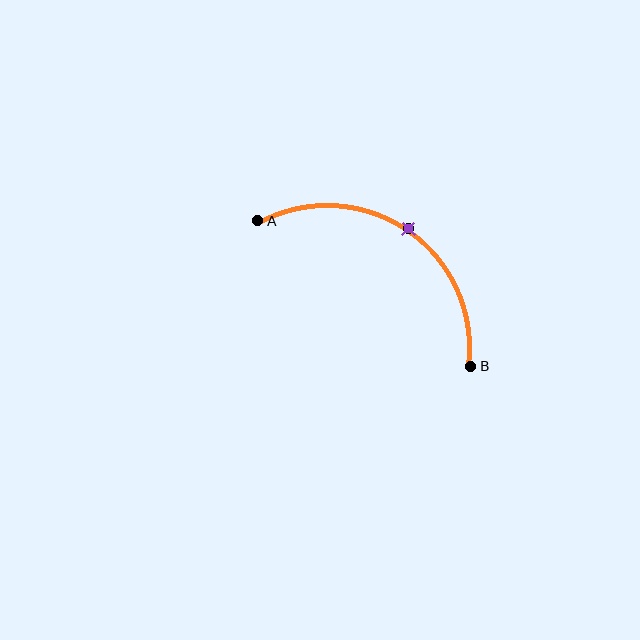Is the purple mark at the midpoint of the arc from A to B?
Yes. The purple mark lies on the arc at equal arc-length from both A and B — it is the arc midpoint.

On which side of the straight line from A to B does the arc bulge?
The arc bulges above and to the right of the straight line connecting A and B.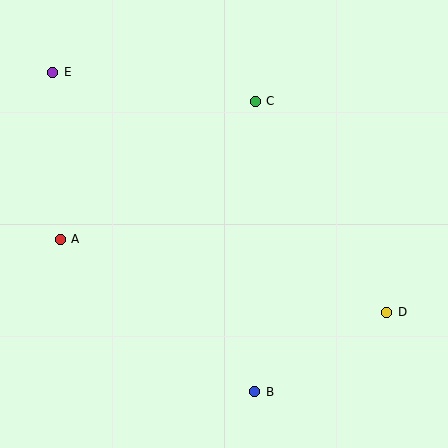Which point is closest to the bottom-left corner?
Point A is closest to the bottom-left corner.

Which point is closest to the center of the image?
Point C at (255, 101) is closest to the center.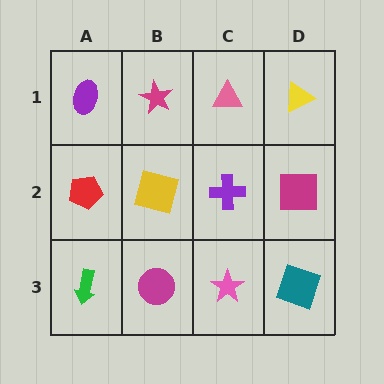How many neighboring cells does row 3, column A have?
2.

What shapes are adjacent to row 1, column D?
A magenta square (row 2, column D), a pink triangle (row 1, column C).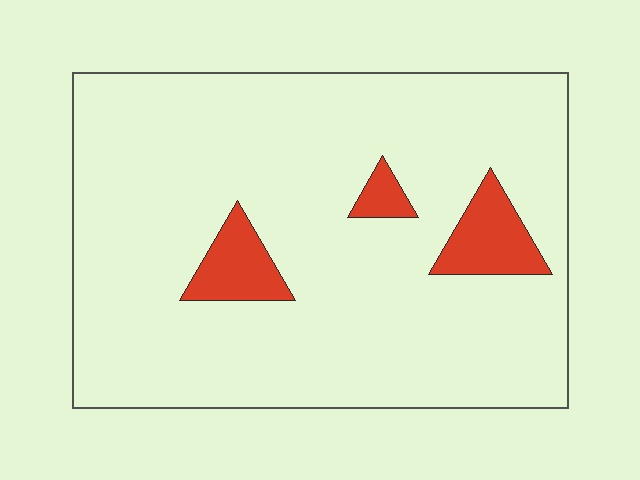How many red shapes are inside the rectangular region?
3.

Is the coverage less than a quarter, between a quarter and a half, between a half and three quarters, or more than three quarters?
Less than a quarter.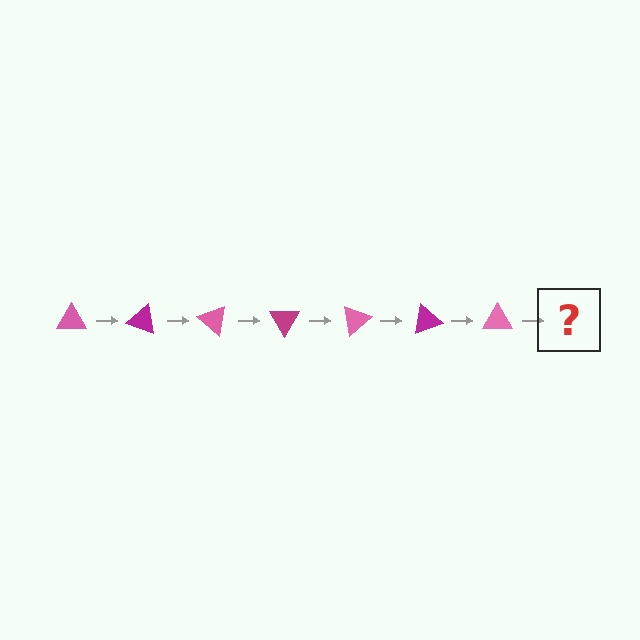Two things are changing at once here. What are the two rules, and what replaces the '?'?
The two rules are that it rotates 20 degrees each step and the color cycles through pink and magenta. The '?' should be a magenta triangle, rotated 140 degrees from the start.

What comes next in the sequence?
The next element should be a magenta triangle, rotated 140 degrees from the start.